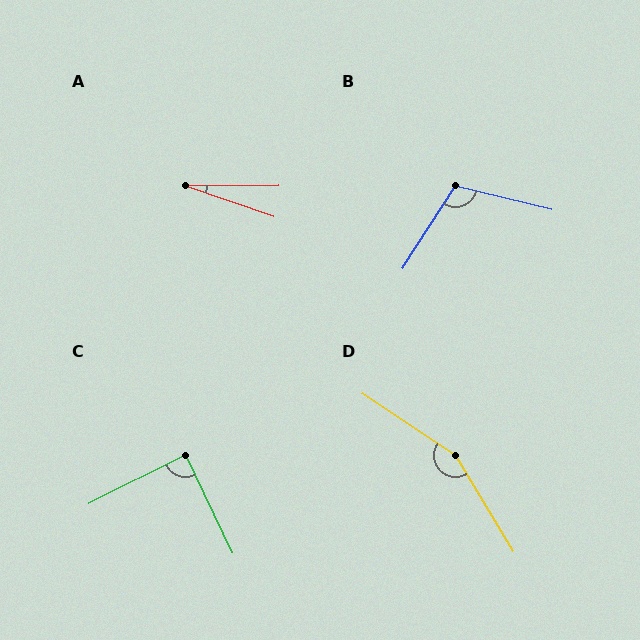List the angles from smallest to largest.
A (19°), C (89°), B (109°), D (155°).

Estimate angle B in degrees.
Approximately 109 degrees.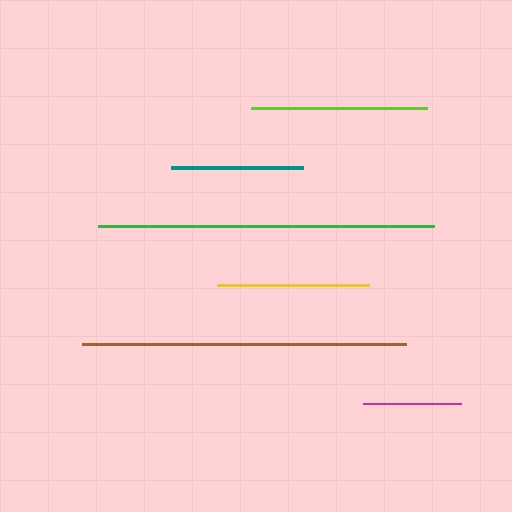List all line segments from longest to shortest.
From longest to shortest: green, brown, lime, yellow, teal, magenta.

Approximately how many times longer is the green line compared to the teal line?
The green line is approximately 2.5 times the length of the teal line.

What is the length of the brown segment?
The brown segment is approximately 324 pixels long.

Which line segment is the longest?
The green line is the longest at approximately 336 pixels.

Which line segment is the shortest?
The magenta line is the shortest at approximately 99 pixels.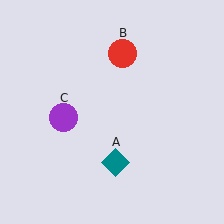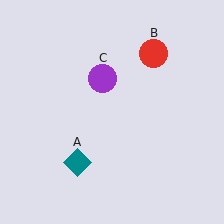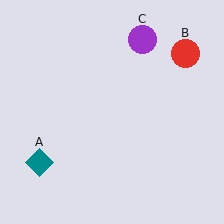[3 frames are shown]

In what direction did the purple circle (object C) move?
The purple circle (object C) moved up and to the right.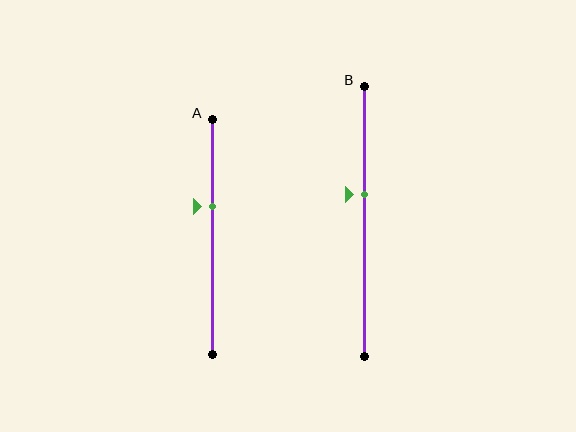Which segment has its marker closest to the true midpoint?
Segment B has its marker closest to the true midpoint.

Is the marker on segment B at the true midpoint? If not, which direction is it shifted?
No, the marker on segment B is shifted upward by about 10% of the segment length.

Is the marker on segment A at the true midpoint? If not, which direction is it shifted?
No, the marker on segment A is shifted upward by about 13% of the segment length.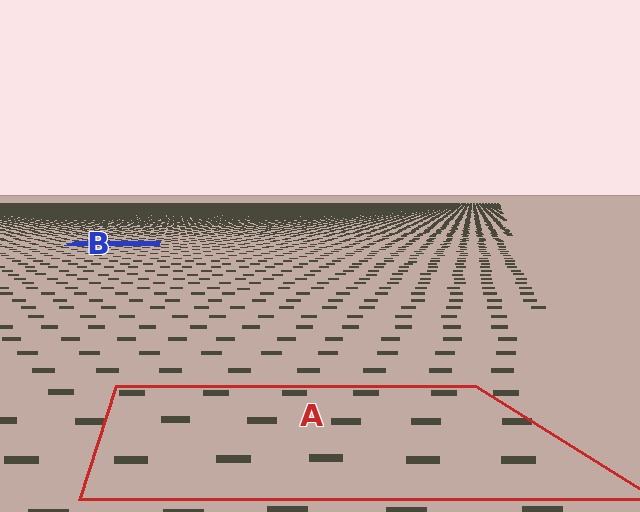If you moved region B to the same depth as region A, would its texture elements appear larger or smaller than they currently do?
They would appear larger. At a closer depth, the same texture elements are projected at a bigger on-screen size.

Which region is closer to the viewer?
Region A is closer. The texture elements there are larger and more spread out.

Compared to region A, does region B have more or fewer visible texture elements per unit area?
Region B has more texture elements per unit area — they are packed more densely because it is farther away.